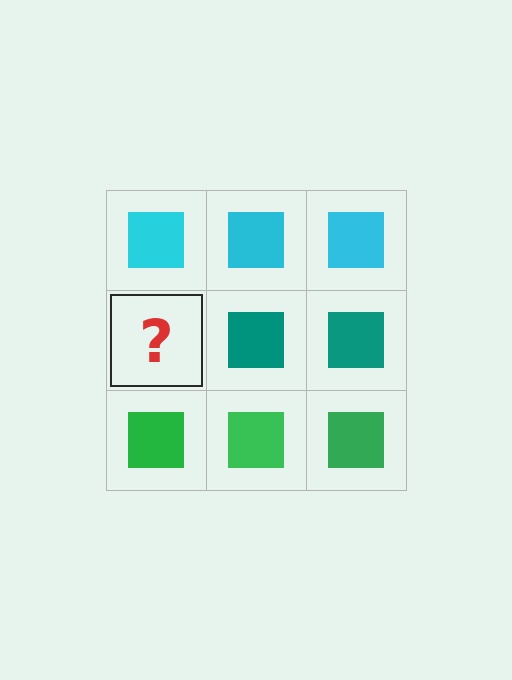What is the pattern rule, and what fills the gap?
The rule is that each row has a consistent color. The gap should be filled with a teal square.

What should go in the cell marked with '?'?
The missing cell should contain a teal square.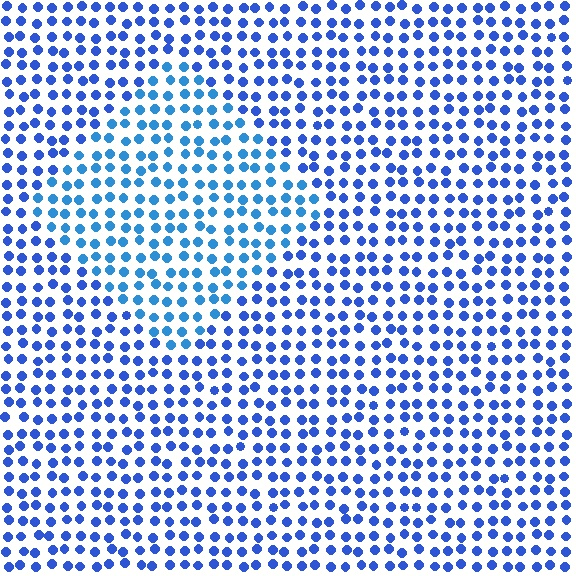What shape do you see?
I see a diamond.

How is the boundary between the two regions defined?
The boundary is defined purely by a slight shift in hue (about 21 degrees). Spacing, size, and orientation are identical on both sides.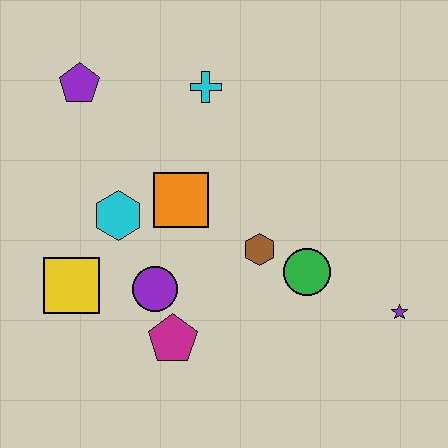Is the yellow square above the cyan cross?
No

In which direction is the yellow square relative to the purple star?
The yellow square is to the left of the purple star.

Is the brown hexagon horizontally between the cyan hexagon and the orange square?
No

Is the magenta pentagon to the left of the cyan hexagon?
No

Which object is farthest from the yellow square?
The purple star is farthest from the yellow square.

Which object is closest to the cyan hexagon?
The orange square is closest to the cyan hexagon.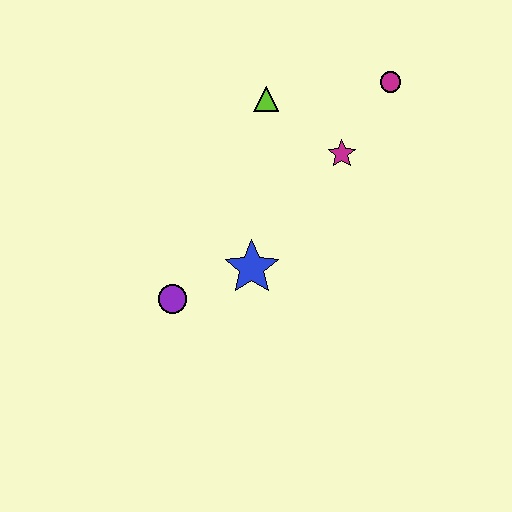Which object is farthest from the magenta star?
The purple circle is farthest from the magenta star.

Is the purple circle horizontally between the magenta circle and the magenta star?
No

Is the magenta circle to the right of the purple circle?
Yes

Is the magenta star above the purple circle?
Yes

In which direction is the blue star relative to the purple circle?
The blue star is to the right of the purple circle.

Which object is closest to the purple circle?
The blue star is closest to the purple circle.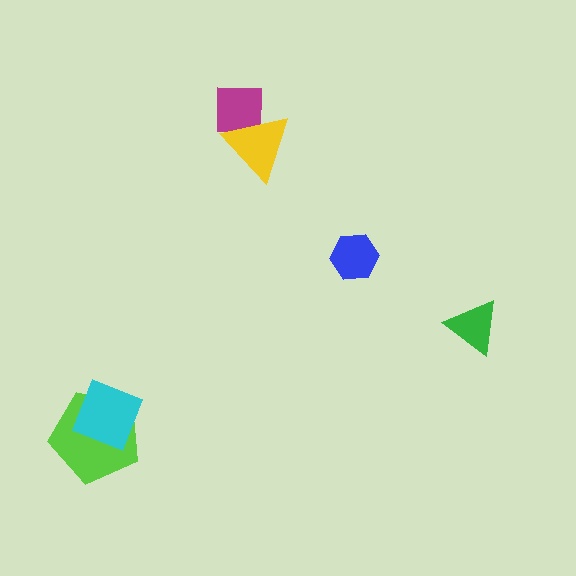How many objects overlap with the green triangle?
0 objects overlap with the green triangle.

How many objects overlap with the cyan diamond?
1 object overlaps with the cyan diamond.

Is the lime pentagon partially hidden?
Yes, it is partially covered by another shape.